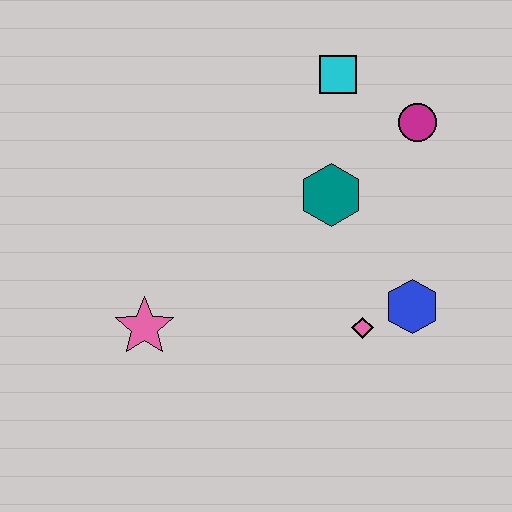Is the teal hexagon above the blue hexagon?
Yes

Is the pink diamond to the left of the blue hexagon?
Yes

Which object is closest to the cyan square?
The magenta circle is closest to the cyan square.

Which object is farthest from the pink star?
The magenta circle is farthest from the pink star.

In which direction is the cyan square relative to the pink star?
The cyan square is above the pink star.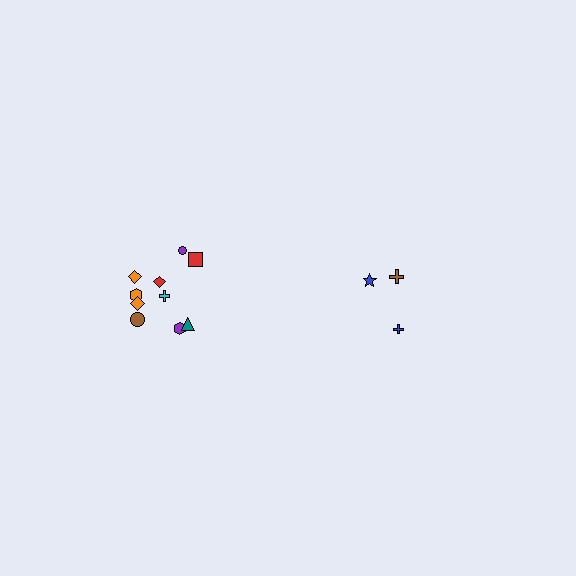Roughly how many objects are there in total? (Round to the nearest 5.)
Roughly 15 objects in total.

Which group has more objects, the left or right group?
The left group.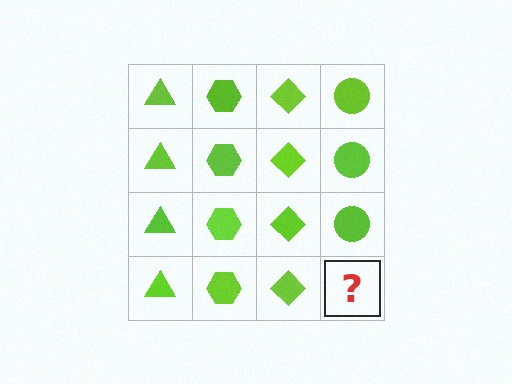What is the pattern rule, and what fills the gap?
The rule is that each column has a consistent shape. The gap should be filled with a lime circle.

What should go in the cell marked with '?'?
The missing cell should contain a lime circle.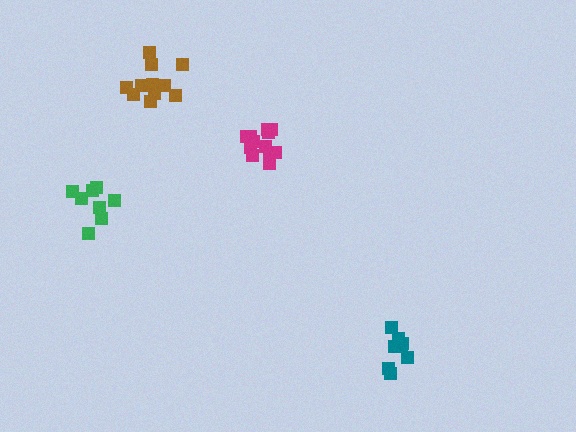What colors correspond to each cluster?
The clusters are colored: magenta, green, brown, teal.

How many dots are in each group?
Group 1: 12 dots, Group 2: 8 dots, Group 3: 11 dots, Group 4: 8 dots (39 total).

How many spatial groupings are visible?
There are 4 spatial groupings.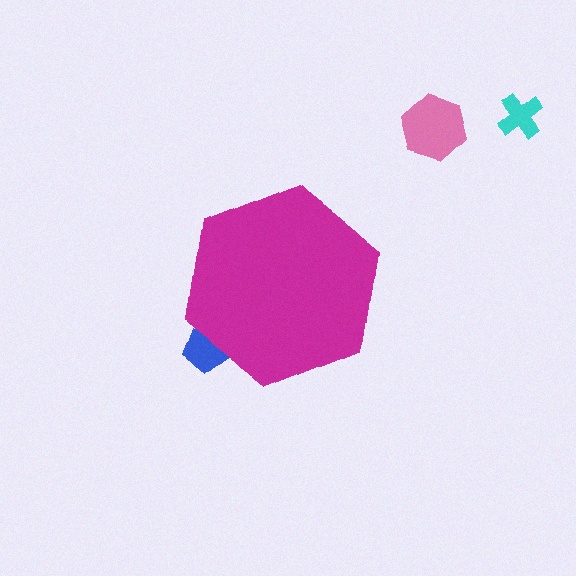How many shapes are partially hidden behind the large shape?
1 shape is partially hidden.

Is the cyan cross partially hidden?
No, the cyan cross is fully visible.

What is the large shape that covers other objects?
A magenta hexagon.